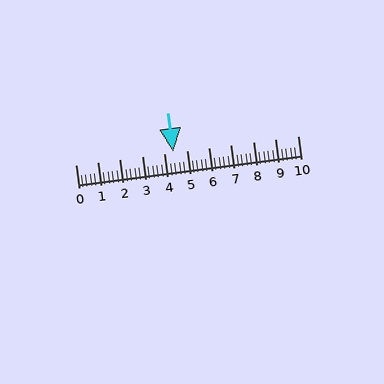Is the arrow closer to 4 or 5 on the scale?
The arrow is closer to 4.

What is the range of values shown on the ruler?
The ruler shows values from 0 to 10.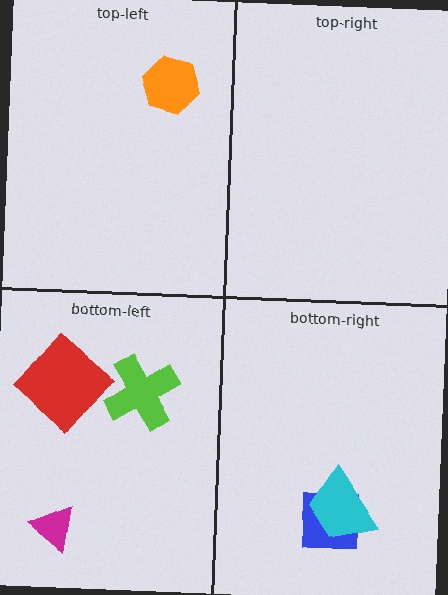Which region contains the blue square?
The bottom-right region.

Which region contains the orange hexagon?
The top-left region.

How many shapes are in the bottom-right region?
2.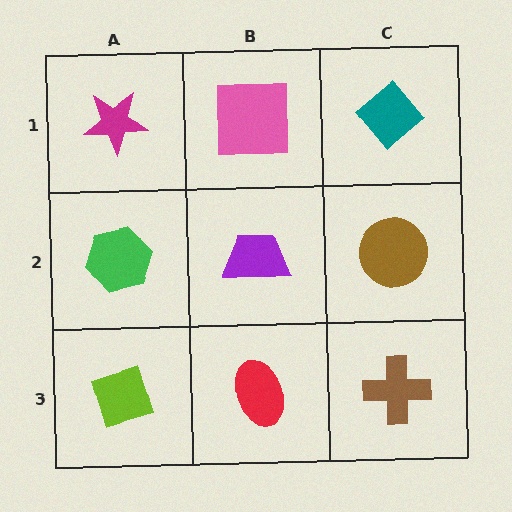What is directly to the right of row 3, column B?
A brown cross.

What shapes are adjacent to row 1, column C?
A brown circle (row 2, column C), a pink square (row 1, column B).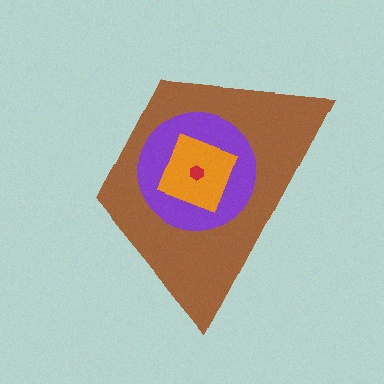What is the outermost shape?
The brown trapezoid.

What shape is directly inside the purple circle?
The orange square.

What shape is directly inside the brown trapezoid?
The purple circle.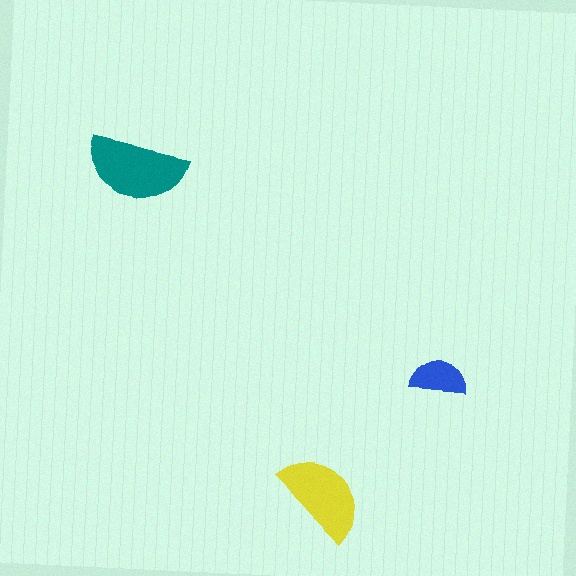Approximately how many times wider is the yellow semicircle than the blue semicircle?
About 1.5 times wider.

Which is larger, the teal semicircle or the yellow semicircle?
The teal one.